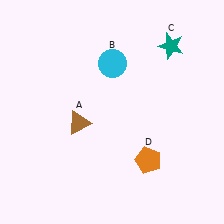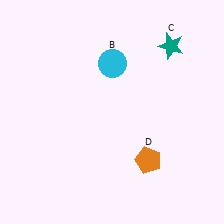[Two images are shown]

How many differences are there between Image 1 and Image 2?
There is 1 difference between the two images.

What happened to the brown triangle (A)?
The brown triangle (A) was removed in Image 2. It was in the bottom-left area of Image 1.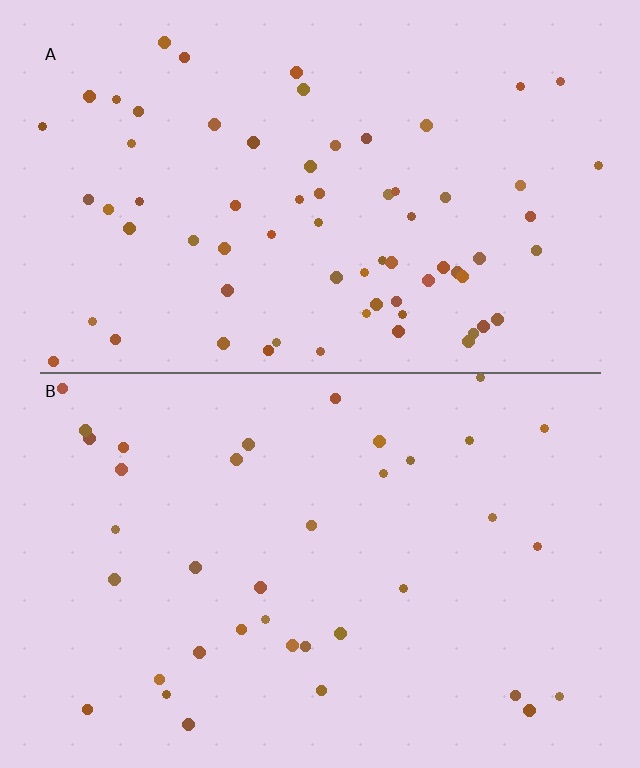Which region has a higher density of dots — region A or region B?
A (the top).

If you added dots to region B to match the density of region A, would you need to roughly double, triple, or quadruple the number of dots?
Approximately double.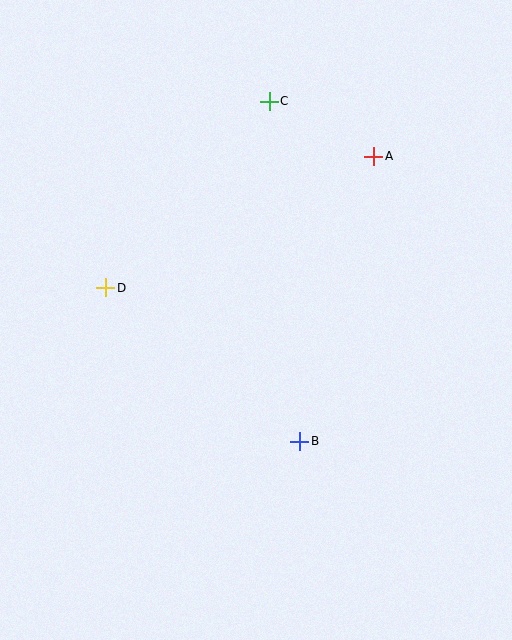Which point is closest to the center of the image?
Point B at (300, 441) is closest to the center.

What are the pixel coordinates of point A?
Point A is at (374, 156).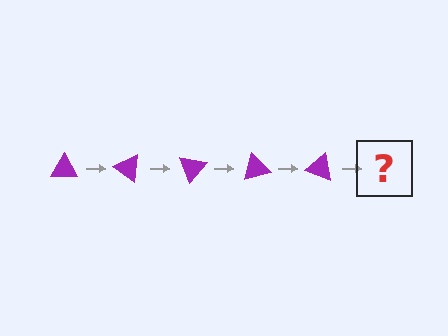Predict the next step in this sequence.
The next step is a purple triangle rotated 175 degrees.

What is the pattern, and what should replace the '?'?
The pattern is that the triangle rotates 35 degrees each step. The '?' should be a purple triangle rotated 175 degrees.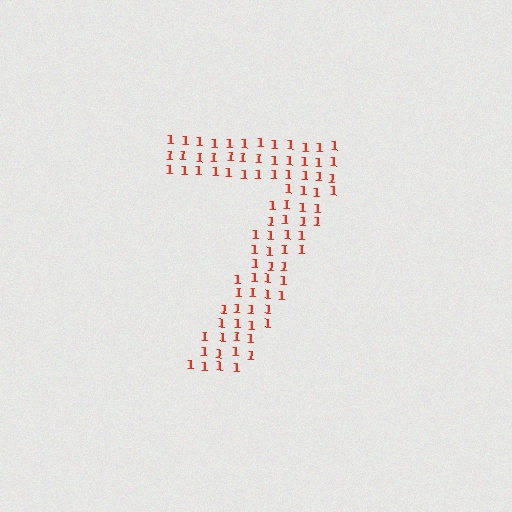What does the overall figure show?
The overall figure shows the digit 7.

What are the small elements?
The small elements are digit 1's.